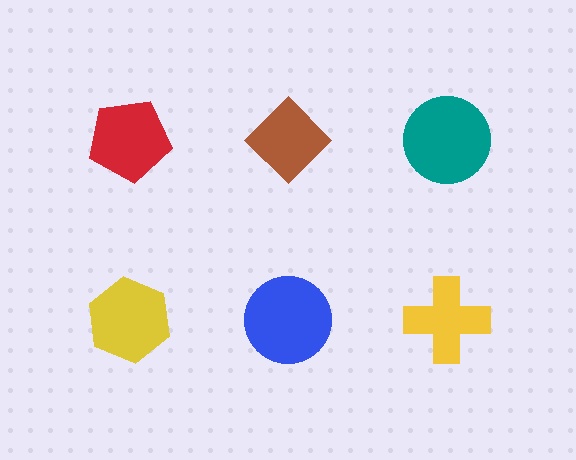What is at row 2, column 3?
A yellow cross.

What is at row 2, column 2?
A blue circle.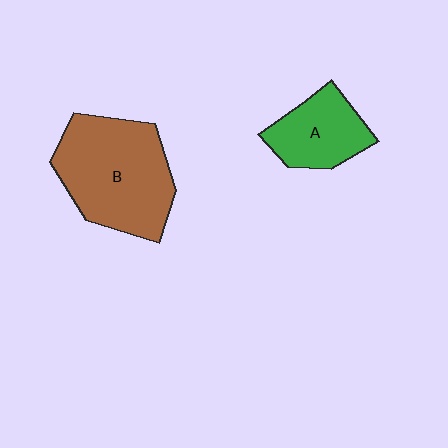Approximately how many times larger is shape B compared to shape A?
Approximately 1.9 times.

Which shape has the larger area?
Shape B (brown).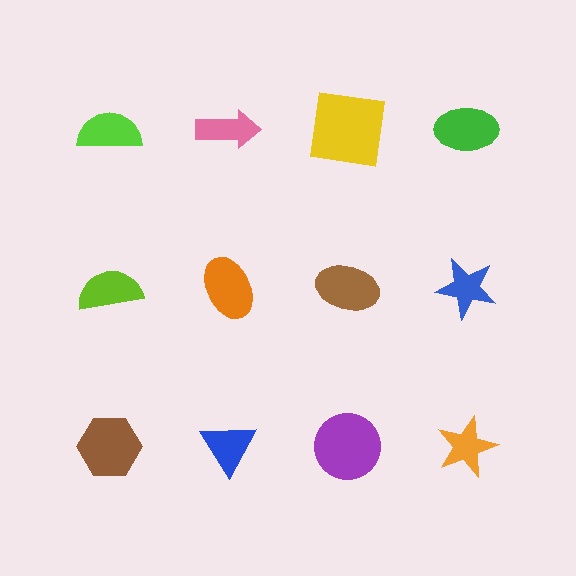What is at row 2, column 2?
An orange ellipse.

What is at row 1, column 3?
A yellow square.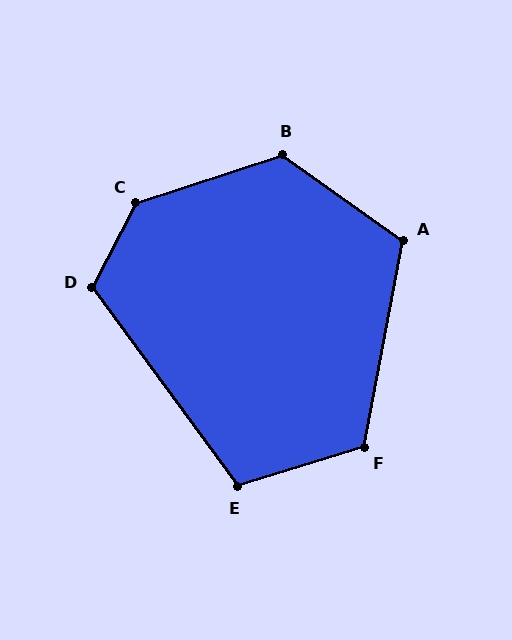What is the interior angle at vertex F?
Approximately 118 degrees (obtuse).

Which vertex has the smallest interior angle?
E, at approximately 109 degrees.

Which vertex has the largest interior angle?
C, at approximately 136 degrees.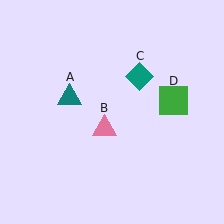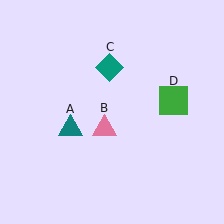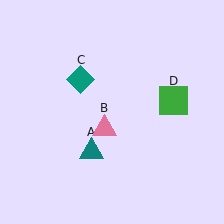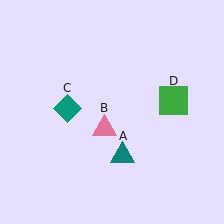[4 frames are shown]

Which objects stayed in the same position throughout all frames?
Pink triangle (object B) and green square (object D) remained stationary.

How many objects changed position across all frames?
2 objects changed position: teal triangle (object A), teal diamond (object C).